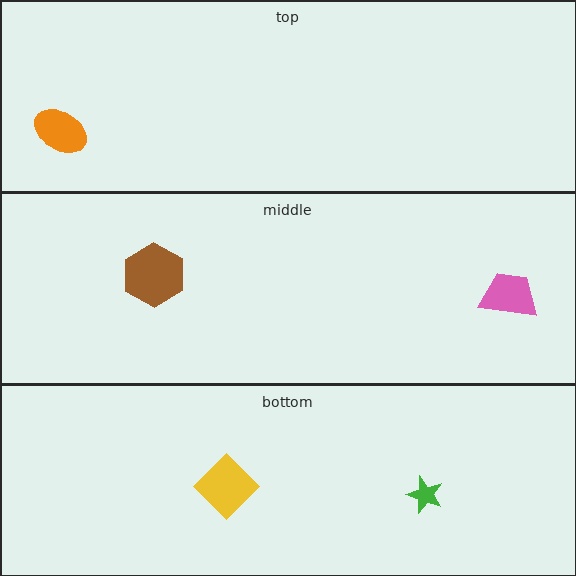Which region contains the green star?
The bottom region.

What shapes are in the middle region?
The pink trapezoid, the brown hexagon.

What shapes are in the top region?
The orange ellipse.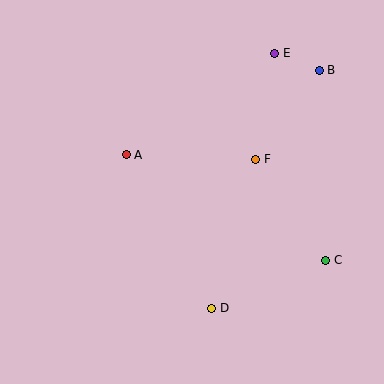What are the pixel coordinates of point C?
Point C is at (326, 260).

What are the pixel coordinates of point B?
Point B is at (319, 70).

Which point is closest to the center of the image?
Point F at (256, 159) is closest to the center.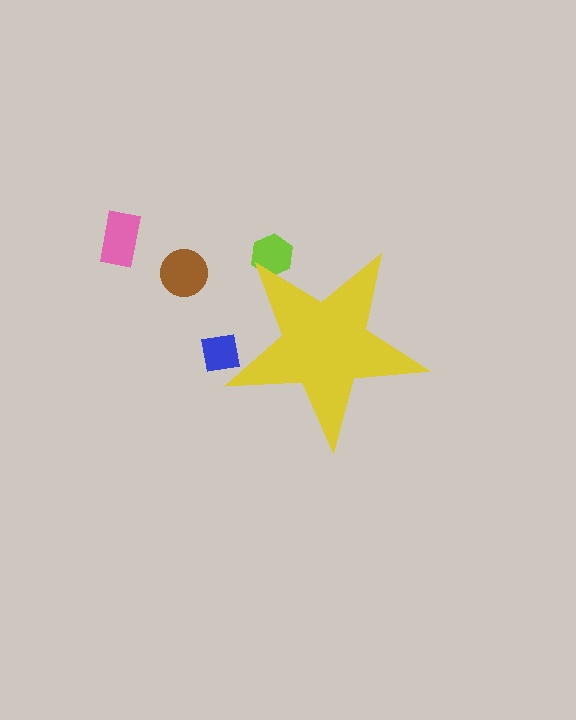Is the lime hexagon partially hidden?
Yes, the lime hexagon is partially hidden behind the yellow star.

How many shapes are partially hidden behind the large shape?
2 shapes are partially hidden.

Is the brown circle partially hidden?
No, the brown circle is fully visible.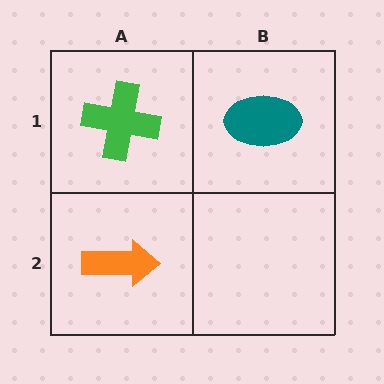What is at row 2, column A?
An orange arrow.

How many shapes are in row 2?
1 shape.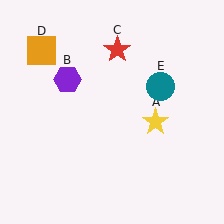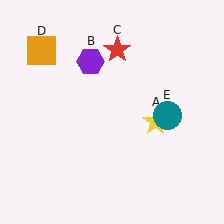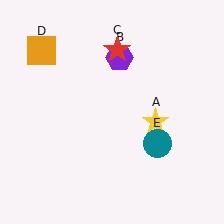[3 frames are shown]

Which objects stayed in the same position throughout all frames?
Yellow star (object A) and red star (object C) and orange square (object D) remained stationary.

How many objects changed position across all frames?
2 objects changed position: purple hexagon (object B), teal circle (object E).